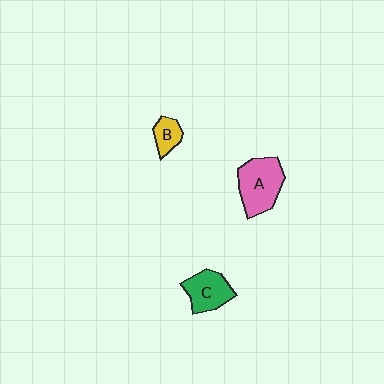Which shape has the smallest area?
Shape B (yellow).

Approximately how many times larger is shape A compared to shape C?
Approximately 1.4 times.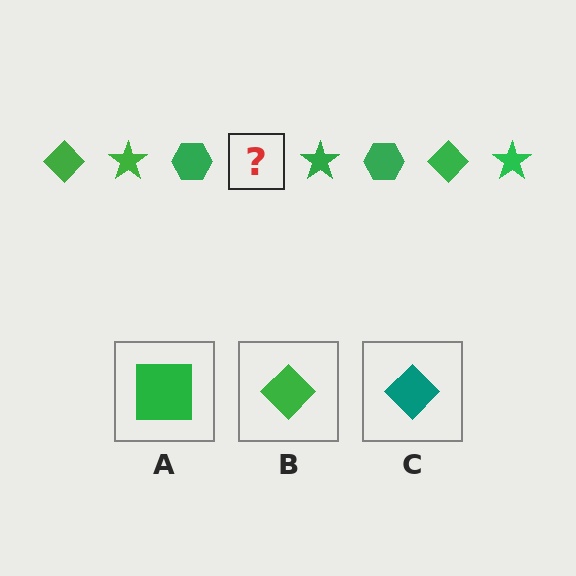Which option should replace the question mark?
Option B.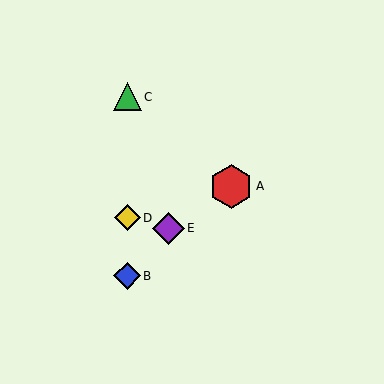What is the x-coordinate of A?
Object A is at x≈231.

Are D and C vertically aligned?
Yes, both are at x≈127.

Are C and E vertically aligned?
No, C is at x≈127 and E is at x≈168.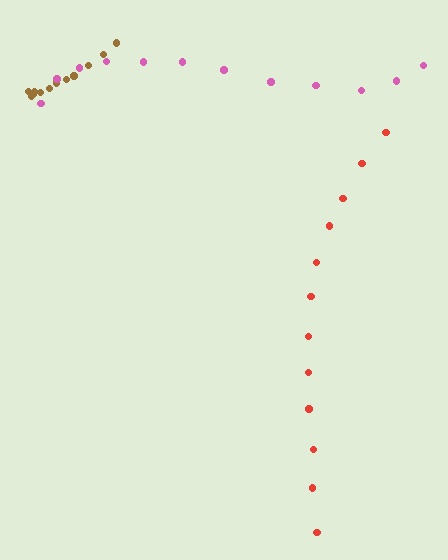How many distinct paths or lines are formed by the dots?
There are 3 distinct paths.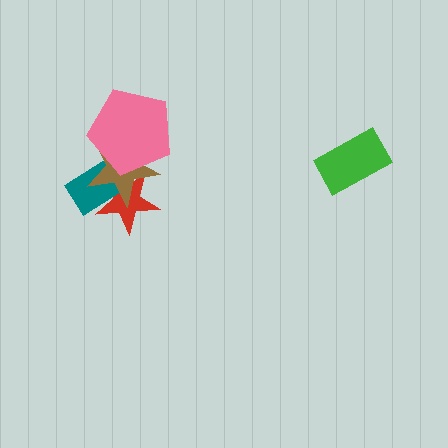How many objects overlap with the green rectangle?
0 objects overlap with the green rectangle.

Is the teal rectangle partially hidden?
Yes, it is partially covered by another shape.